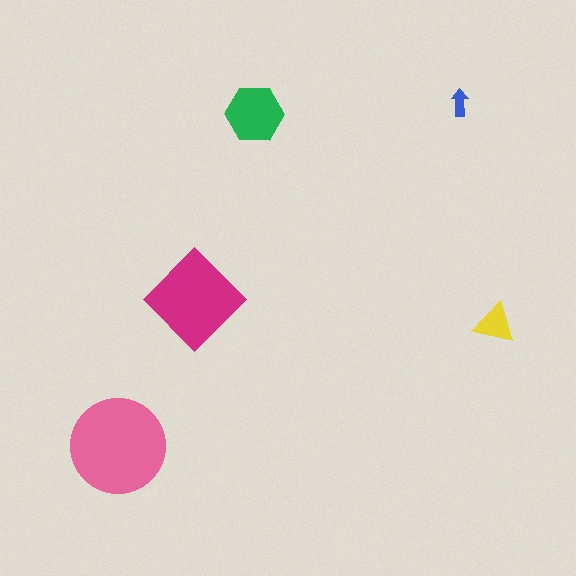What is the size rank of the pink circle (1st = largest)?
1st.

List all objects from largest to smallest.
The pink circle, the magenta diamond, the green hexagon, the yellow triangle, the blue arrow.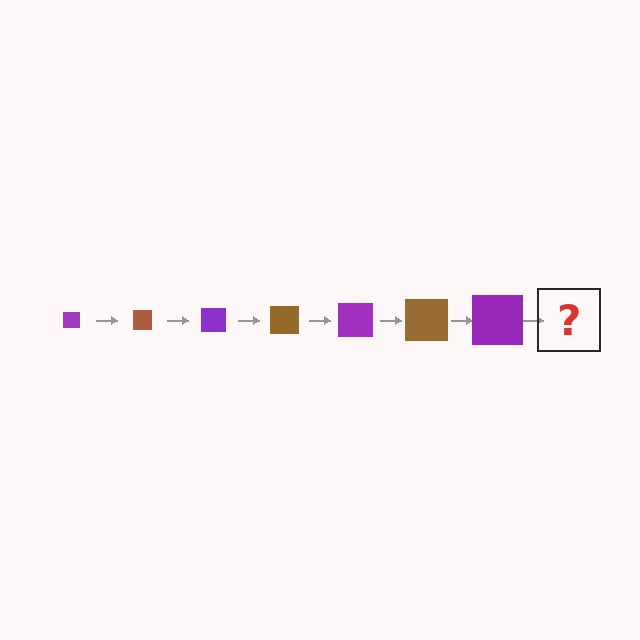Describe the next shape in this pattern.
It should be a brown square, larger than the previous one.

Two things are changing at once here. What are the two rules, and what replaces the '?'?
The two rules are that the square grows larger each step and the color cycles through purple and brown. The '?' should be a brown square, larger than the previous one.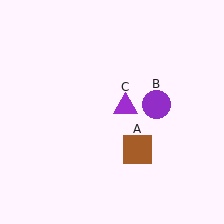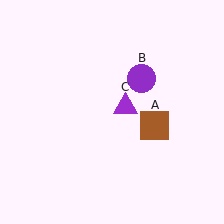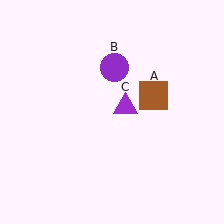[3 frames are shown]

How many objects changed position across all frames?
2 objects changed position: brown square (object A), purple circle (object B).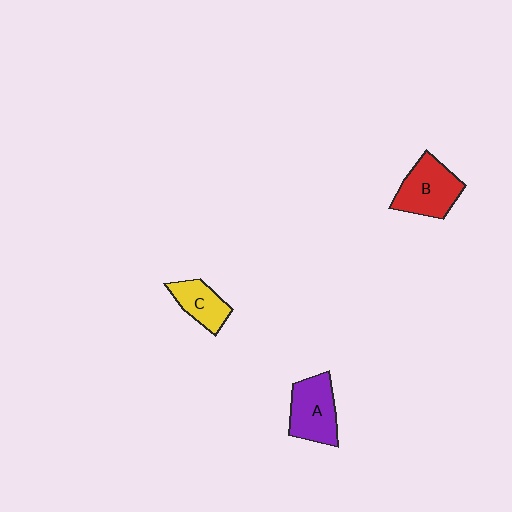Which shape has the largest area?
Shape B (red).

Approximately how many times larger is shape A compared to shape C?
Approximately 1.4 times.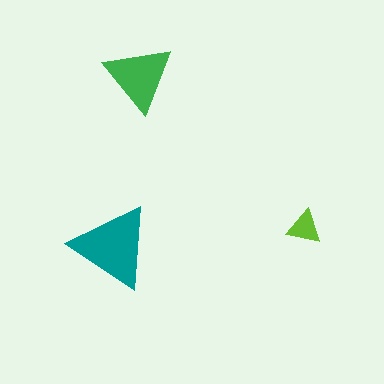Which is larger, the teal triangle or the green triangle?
The teal one.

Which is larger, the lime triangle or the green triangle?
The green one.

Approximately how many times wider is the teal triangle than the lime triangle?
About 2.5 times wider.